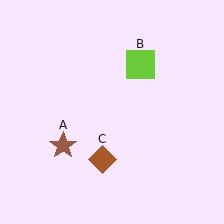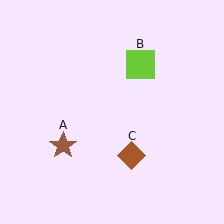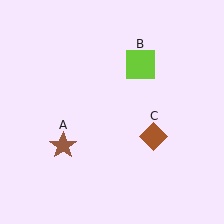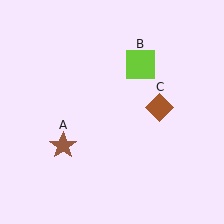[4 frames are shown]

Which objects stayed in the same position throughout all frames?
Brown star (object A) and lime square (object B) remained stationary.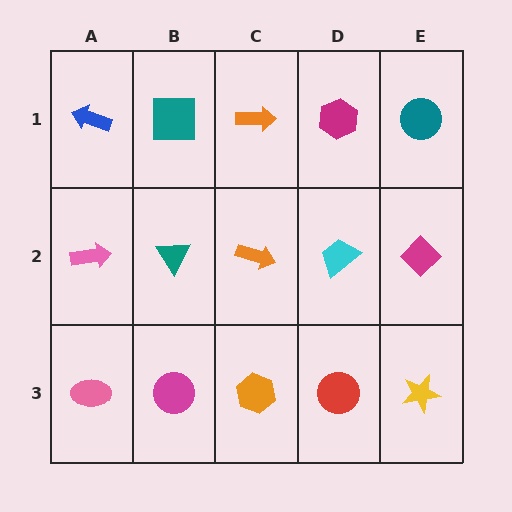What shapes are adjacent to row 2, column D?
A magenta hexagon (row 1, column D), a red circle (row 3, column D), an orange arrow (row 2, column C), a magenta diamond (row 2, column E).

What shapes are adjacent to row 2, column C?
An orange arrow (row 1, column C), an orange hexagon (row 3, column C), a teal triangle (row 2, column B), a cyan trapezoid (row 2, column D).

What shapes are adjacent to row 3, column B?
A teal triangle (row 2, column B), a pink ellipse (row 3, column A), an orange hexagon (row 3, column C).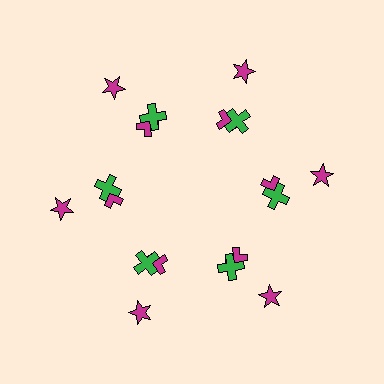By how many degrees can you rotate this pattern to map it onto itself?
The pattern maps onto itself every 60 degrees of rotation.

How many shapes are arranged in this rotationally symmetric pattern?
There are 18 shapes, arranged in 6 groups of 3.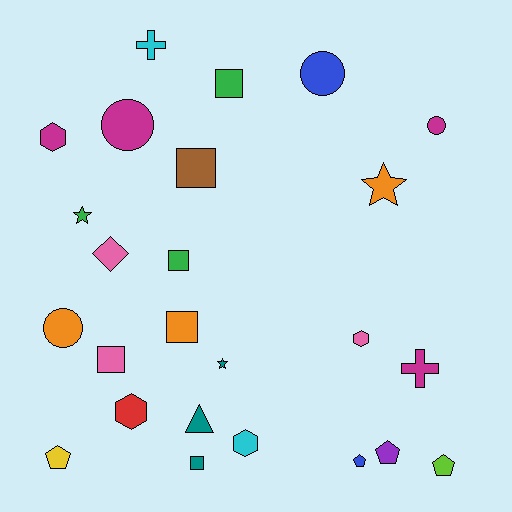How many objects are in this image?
There are 25 objects.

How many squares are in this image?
There are 6 squares.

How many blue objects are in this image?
There are 2 blue objects.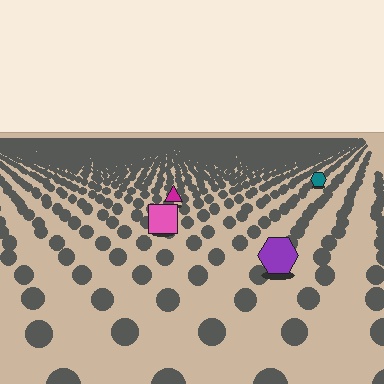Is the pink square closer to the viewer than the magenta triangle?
Yes. The pink square is closer — you can tell from the texture gradient: the ground texture is coarser near it.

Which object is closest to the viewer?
The purple hexagon is closest. The texture marks near it are larger and more spread out.